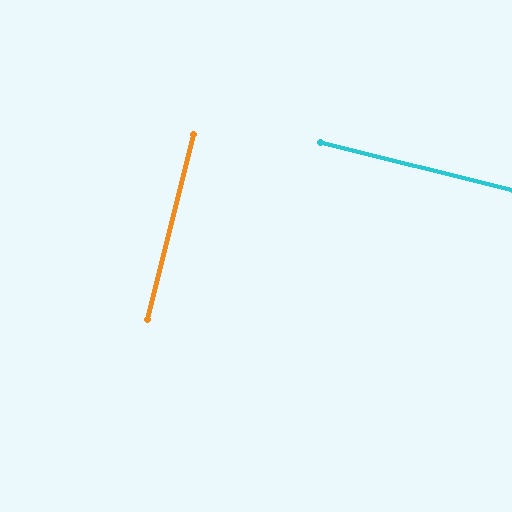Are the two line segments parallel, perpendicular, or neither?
Perpendicular — they meet at approximately 90°.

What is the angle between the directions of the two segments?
Approximately 90 degrees.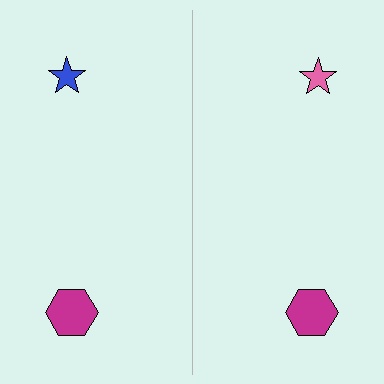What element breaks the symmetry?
The pink star on the right side breaks the symmetry — its mirror counterpart is blue.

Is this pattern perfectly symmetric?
No, the pattern is not perfectly symmetric. The pink star on the right side breaks the symmetry — its mirror counterpart is blue.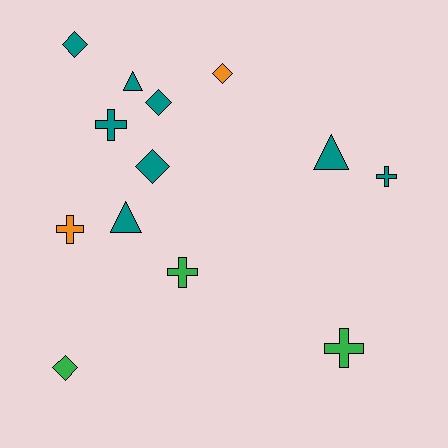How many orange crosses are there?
There is 1 orange cross.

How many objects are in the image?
There are 13 objects.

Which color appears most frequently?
Teal, with 8 objects.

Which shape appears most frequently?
Diamond, with 5 objects.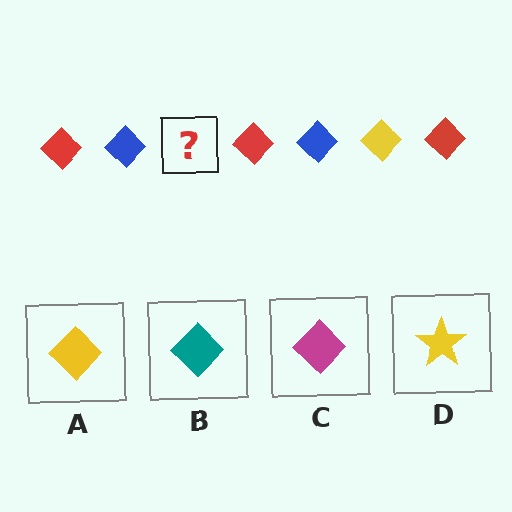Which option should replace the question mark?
Option A.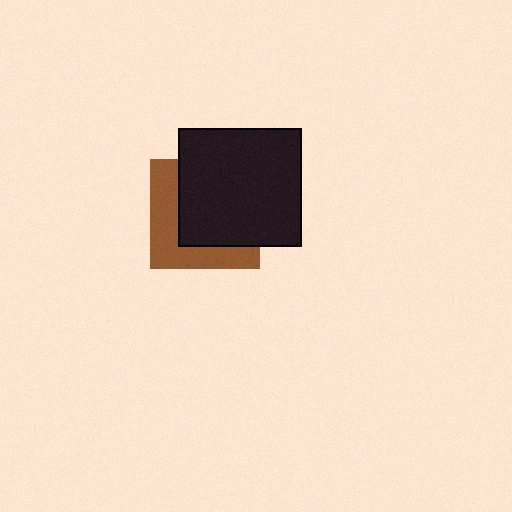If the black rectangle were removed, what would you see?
You would see the complete brown square.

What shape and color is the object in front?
The object in front is a black rectangle.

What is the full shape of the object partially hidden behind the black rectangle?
The partially hidden object is a brown square.